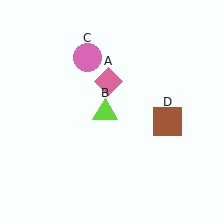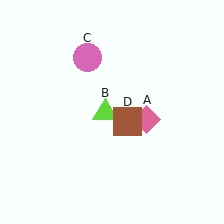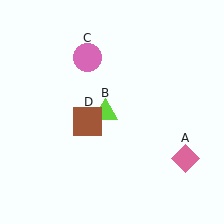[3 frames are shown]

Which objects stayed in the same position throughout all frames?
Lime triangle (object B) and pink circle (object C) remained stationary.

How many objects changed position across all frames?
2 objects changed position: pink diamond (object A), brown square (object D).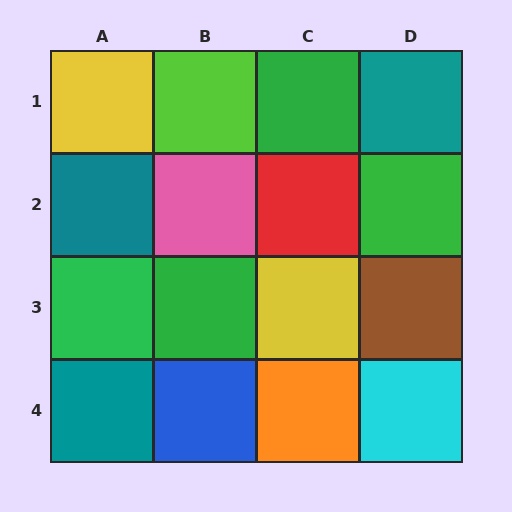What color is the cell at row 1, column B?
Lime.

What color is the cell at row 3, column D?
Brown.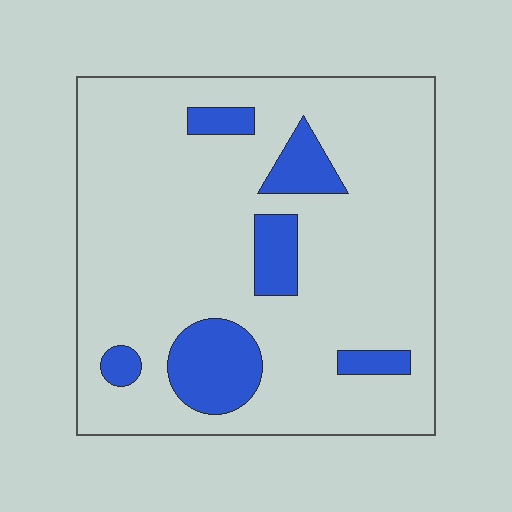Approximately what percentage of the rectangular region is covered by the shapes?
Approximately 15%.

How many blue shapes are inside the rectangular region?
6.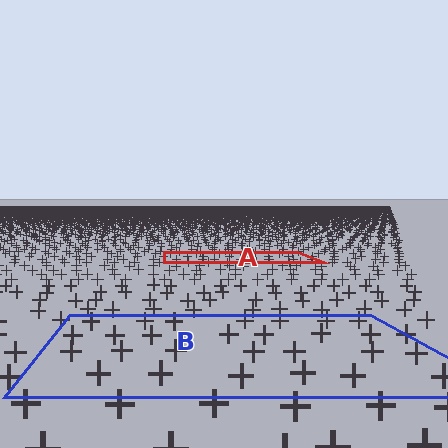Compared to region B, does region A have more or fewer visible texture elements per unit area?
Region A has more texture elements per unit area — they are packed more densely because it is farther away.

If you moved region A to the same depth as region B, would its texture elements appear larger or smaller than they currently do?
They would appear larger. At a closer depth, the same texture elements are projected at a bigger on-screen size.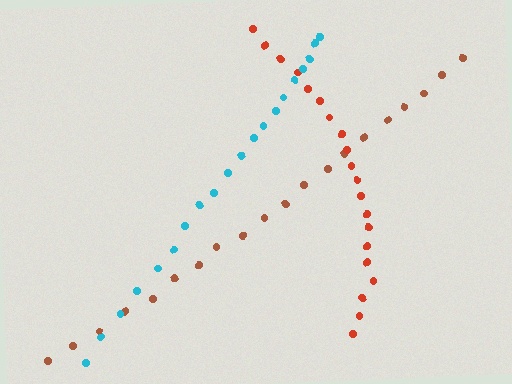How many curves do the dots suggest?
There are 3 distinct paths.